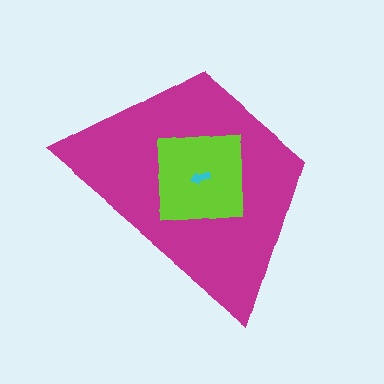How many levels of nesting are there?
3.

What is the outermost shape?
The magenta trapezoid.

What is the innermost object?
The cyan arrow.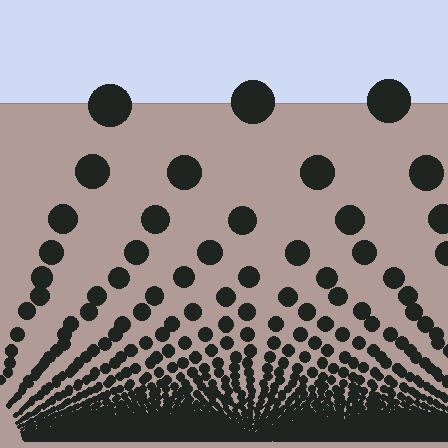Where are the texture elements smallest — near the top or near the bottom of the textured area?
Near the bottom.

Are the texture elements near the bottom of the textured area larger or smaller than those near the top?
Smaller. The gradient is inverted — elements near the bottom are smaller and denser.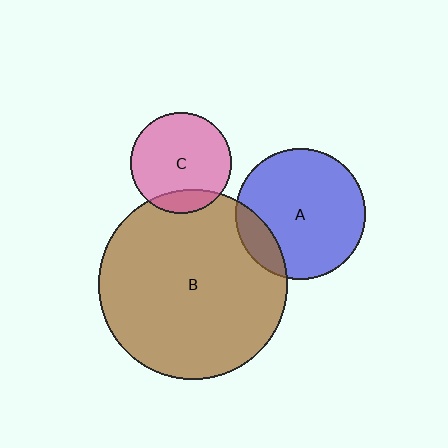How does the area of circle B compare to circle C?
Approximately 3.5 times.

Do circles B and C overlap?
Yes.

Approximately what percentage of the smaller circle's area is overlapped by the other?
Approximately 15%.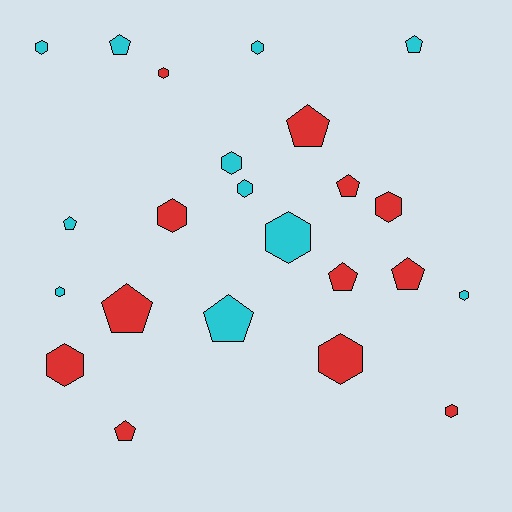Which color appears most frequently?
Red, with 12 objects.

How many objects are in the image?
There are 23 objects.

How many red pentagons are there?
There are 6 red pentagons.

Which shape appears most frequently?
Hexagon, with 13 objects.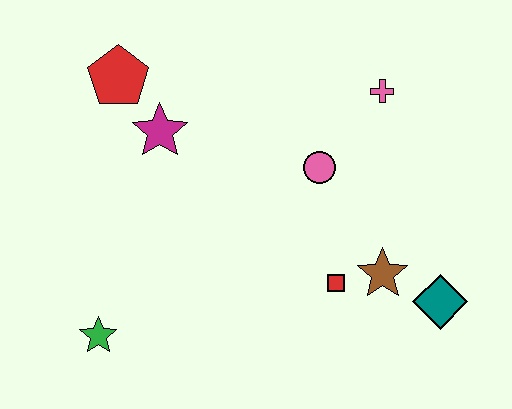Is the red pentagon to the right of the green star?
Yes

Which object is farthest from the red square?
The red pentagon is farthest from the red square.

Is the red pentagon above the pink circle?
Yes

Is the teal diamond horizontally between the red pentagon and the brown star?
No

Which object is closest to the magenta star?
The red pentagon is closest to the magenta star.